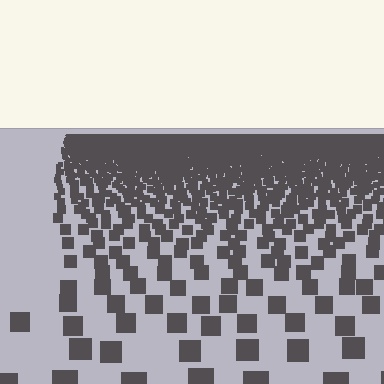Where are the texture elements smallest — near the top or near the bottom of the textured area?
Near the top.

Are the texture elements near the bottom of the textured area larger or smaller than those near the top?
Larger. Near the bottom, elements are closer to the viewer and appear at a bigger on-screen size.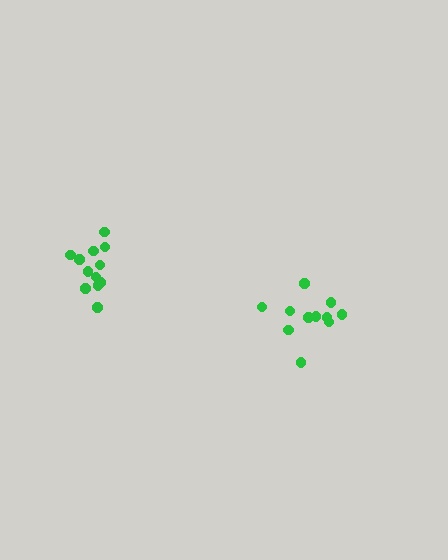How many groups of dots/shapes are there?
There are 2 groups.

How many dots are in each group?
Group 1: 12 dots, Group 2: 11 dots (23 total).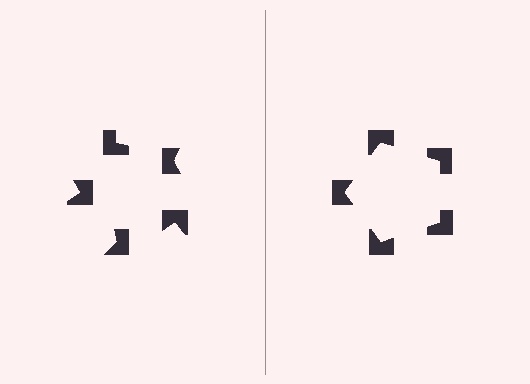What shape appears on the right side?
An illusory pentagon.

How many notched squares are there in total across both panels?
10 — 5 on each side.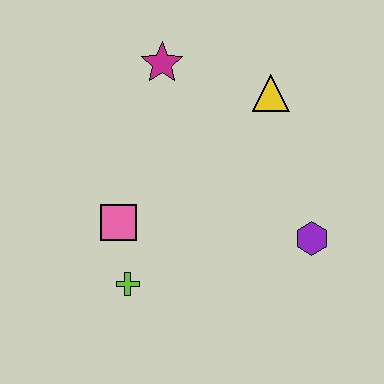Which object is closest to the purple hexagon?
The yellow triangle is closest to the purple hexagon.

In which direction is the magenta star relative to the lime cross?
The magenta star is above the lime cross.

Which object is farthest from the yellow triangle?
The lime cross is farthest from the yellow triangle.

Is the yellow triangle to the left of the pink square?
No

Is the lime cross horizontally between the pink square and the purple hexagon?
Yes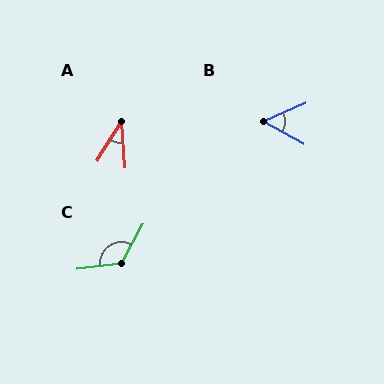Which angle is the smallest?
A, at approximately 36 degrees.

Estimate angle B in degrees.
Approximately 52 degrees.